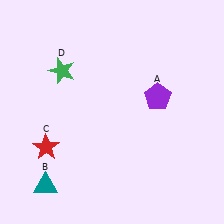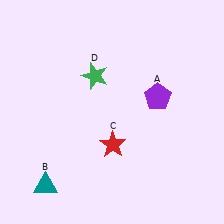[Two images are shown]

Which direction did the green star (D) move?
The green star (D) moved right.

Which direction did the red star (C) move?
The red star (C) moved right.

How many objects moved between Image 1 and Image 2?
2 objects moved between the two images.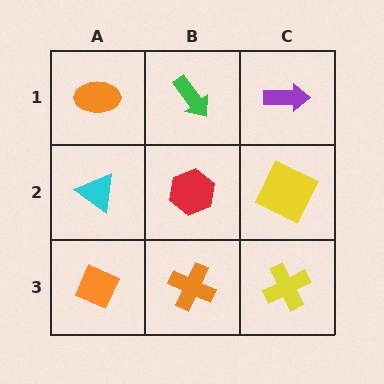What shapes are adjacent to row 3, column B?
A red hexagon (row 2, column B), an orange diamond (row 3, column A), a yellow cross (row 3, column C).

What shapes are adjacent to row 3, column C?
A yellow square (row 2, column C), an orange cross (row 3, column B).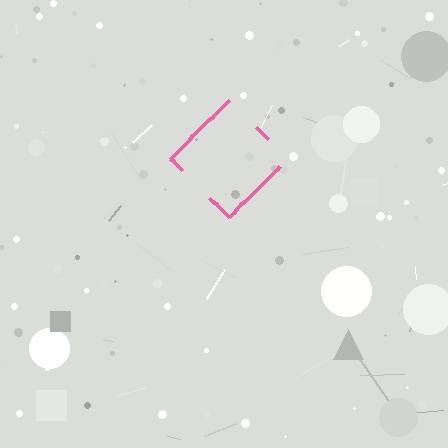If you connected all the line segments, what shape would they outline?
They would outline a diamond.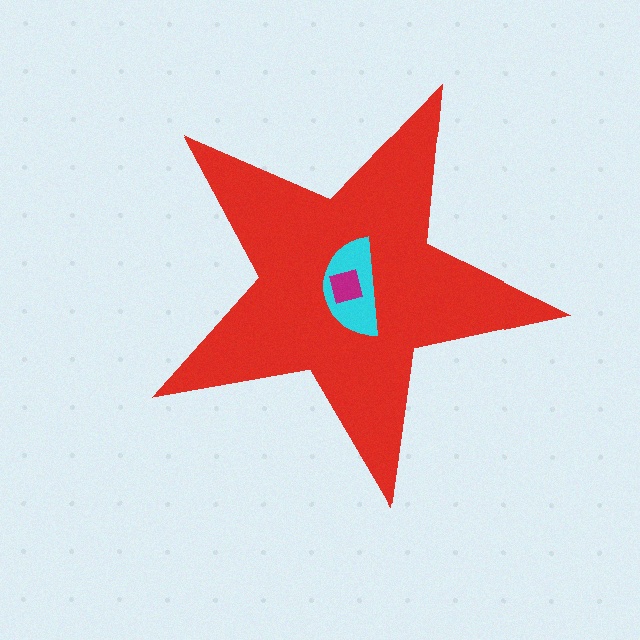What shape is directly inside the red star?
The cyan semicircle.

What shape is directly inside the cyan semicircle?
The magenta square.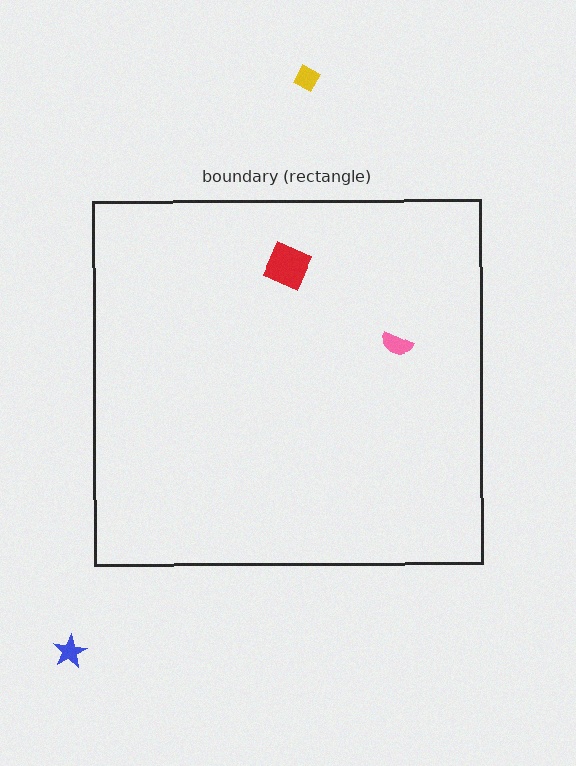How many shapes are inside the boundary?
2 inside, 2 outside.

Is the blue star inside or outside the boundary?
Outside.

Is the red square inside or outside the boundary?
Inside.